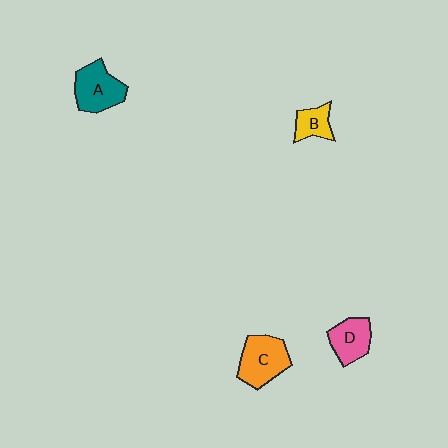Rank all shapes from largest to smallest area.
From largest to smallest: C (orange), A (teal), D (pink), B (yellow).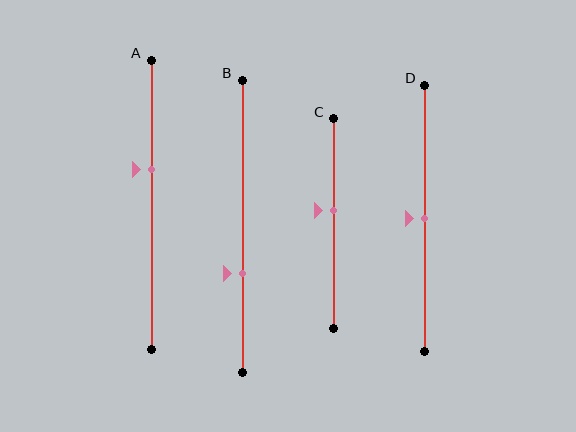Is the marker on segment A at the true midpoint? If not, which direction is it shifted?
No, the marker on segment A is shifted upward by about 12% of the segment length.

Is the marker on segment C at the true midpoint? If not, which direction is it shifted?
No, the marker on segment C is shifted upward by about 6% of the segment length.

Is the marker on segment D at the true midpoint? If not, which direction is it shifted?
Yes, the marker on segment D is at the true midpoint.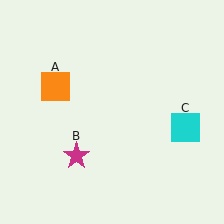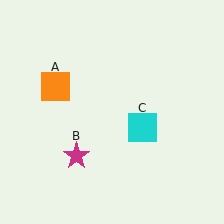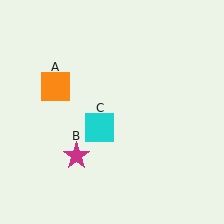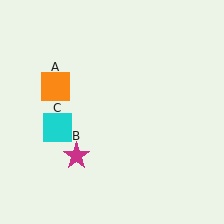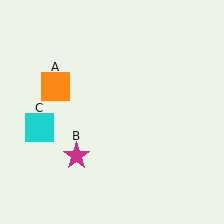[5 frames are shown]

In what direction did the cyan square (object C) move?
The cyan square (object C) moved left.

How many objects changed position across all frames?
1 object changed position: cyan square (object C).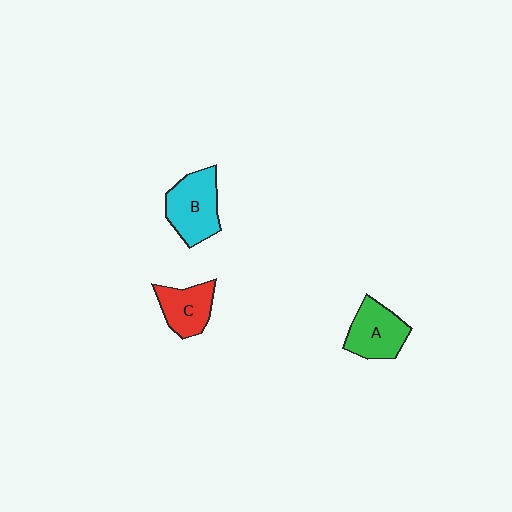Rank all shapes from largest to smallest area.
From largest to smallest: B (cyan), A (green), C (red).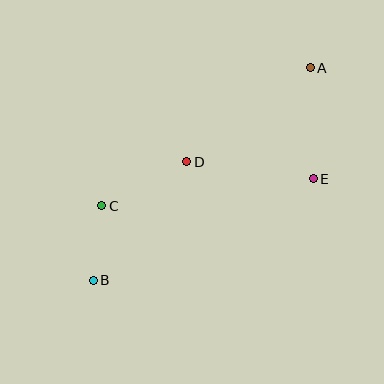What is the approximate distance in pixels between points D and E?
The distance between D and E is approximately 128 pixels.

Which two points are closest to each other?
Points B and C are closest to each other.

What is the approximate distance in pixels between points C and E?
The distance between C and E is approximately 213 pixels.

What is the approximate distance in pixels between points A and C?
The distance between A and C is approximately 250 pixels.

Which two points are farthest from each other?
Points A and B are farthest from each other.